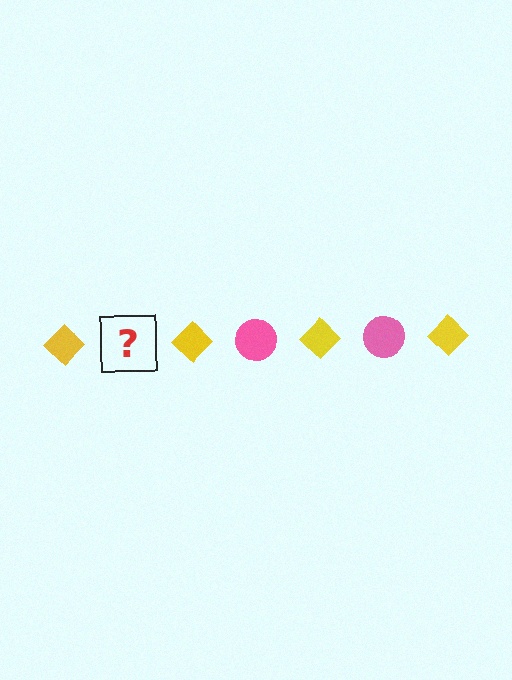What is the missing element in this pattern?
The missing element is a pink circle.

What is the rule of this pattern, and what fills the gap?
The rule is that the pattern alternates between yellow diamond and pink circle. The gap should be filled with a pink circle.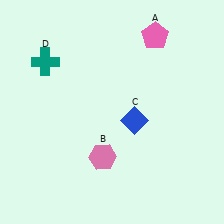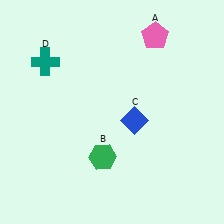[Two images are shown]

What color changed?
The hexagon (B) changed from pink in Image 1 to green in Image 2.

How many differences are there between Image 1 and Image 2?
There is 1 difference between the two images.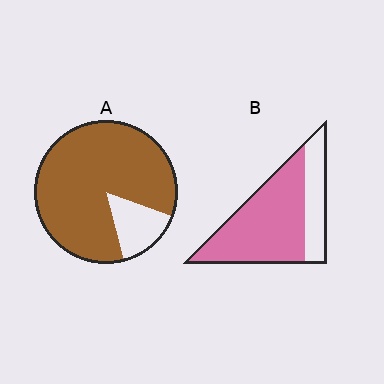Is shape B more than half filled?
Yes.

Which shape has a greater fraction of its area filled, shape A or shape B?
Shape A.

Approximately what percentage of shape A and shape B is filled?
A is approximately 85% and B is approximately 70%.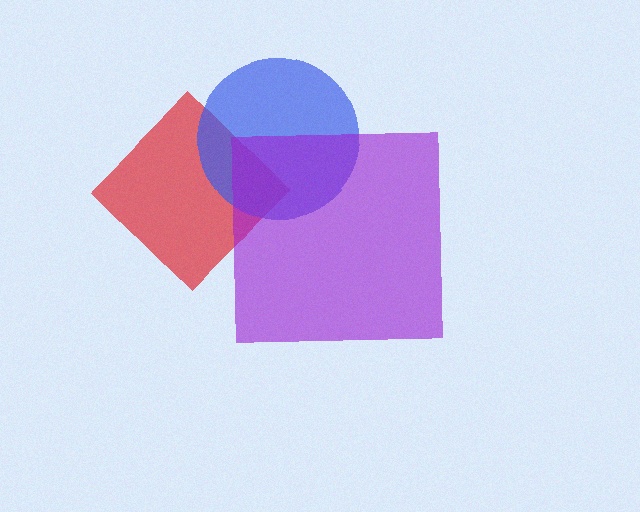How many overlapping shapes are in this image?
There are 3 overlapping shapes in the image.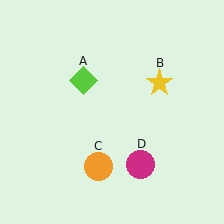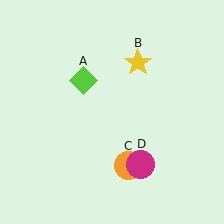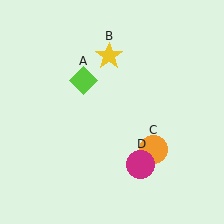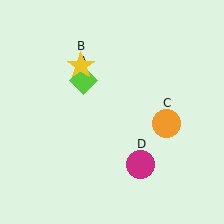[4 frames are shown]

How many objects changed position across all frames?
2 objects changed position: yellow star (object B), orange circle (object C).